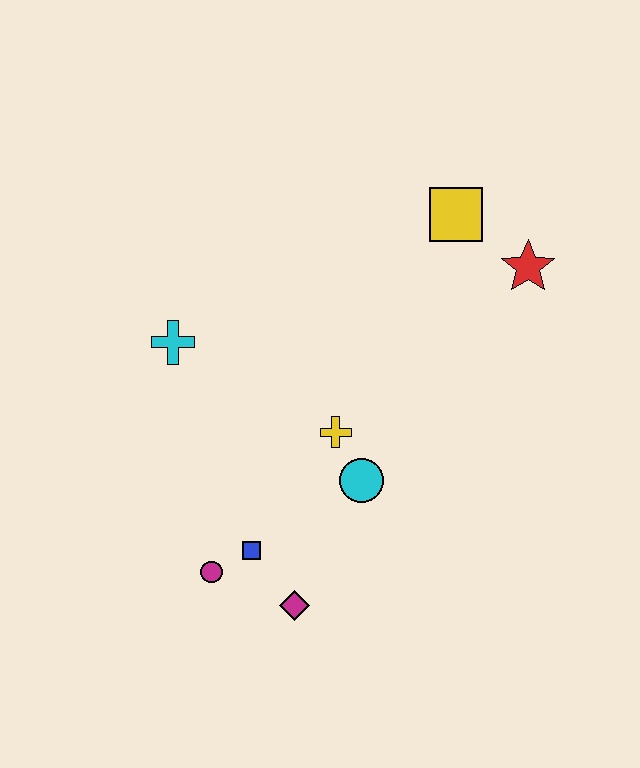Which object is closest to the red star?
The yellow square is closest to the red star.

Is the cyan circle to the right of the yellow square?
No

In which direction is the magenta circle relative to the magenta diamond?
The magenta circle is to the left of the magenta diamond.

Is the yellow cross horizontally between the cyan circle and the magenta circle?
Yes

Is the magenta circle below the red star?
Yes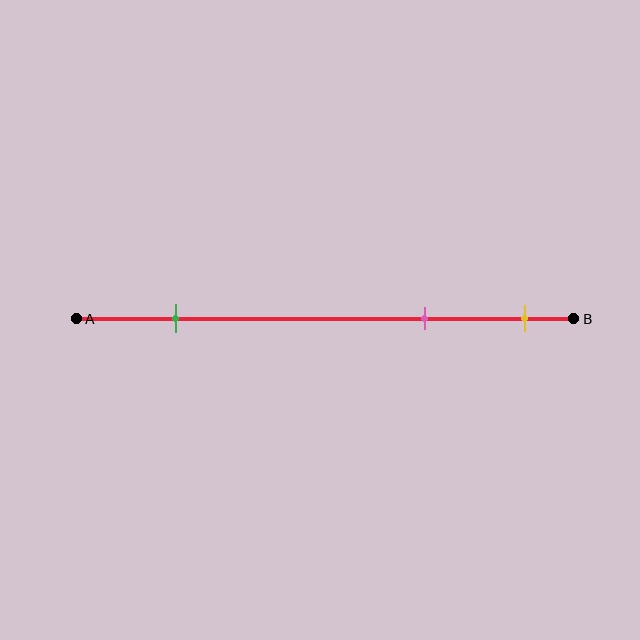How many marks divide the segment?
There are 3 marks dividing the segment.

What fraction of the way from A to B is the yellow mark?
The yellow mark is approximately 90% (0.9) of the way from A to B.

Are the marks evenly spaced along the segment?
No, the marks are not evenly spaced.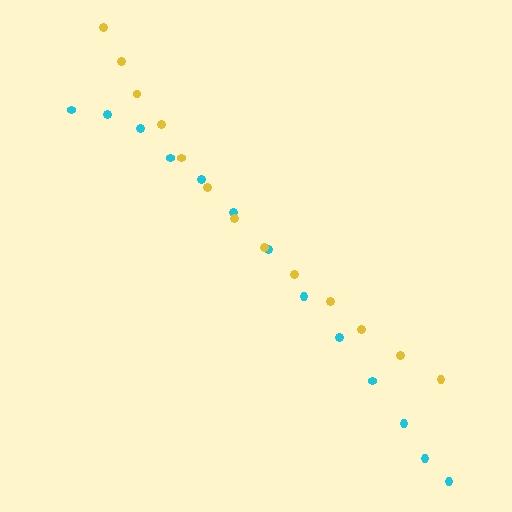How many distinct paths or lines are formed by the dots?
There are 2 distinct paths.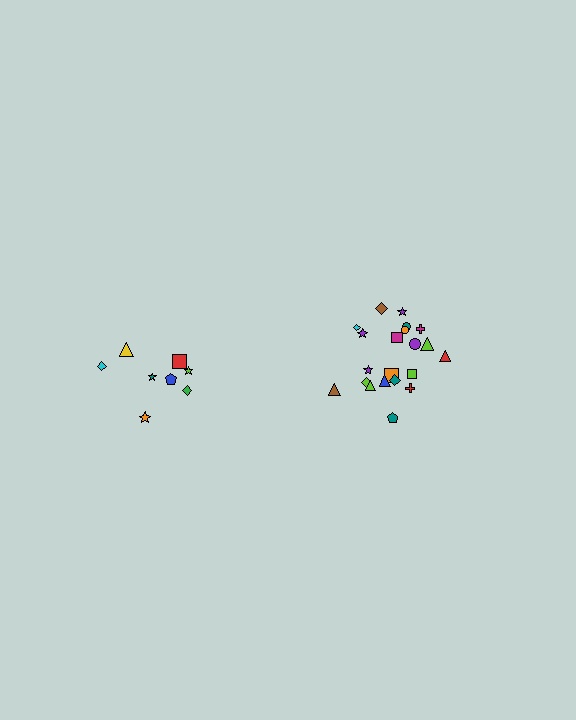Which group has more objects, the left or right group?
The right group.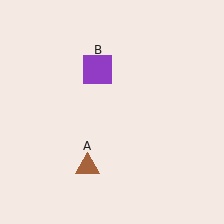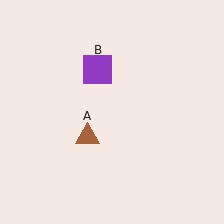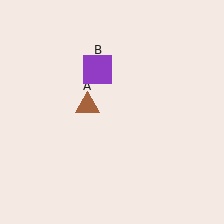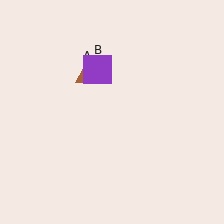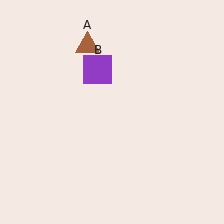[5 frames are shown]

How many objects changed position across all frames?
1 object changed position: brown triangle (object A).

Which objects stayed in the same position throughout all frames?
Purple square (object B) remained stationary.